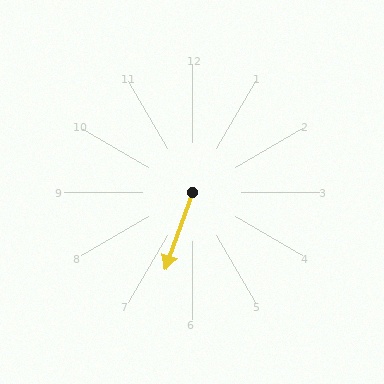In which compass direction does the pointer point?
South.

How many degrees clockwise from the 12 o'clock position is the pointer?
Approximately 199 degrees.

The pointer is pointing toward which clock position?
Roughly 7 o'clock.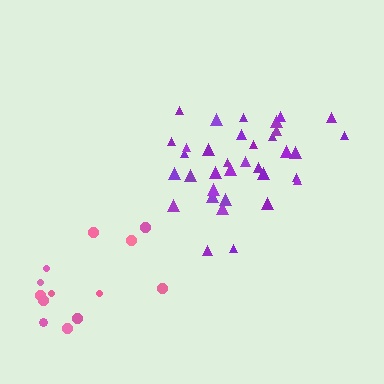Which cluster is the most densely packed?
Purple.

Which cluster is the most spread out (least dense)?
Pink.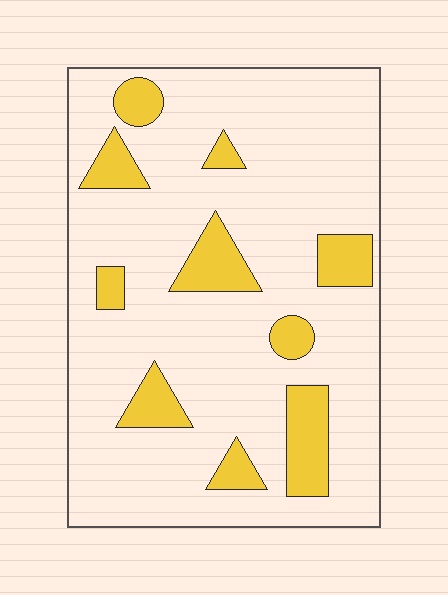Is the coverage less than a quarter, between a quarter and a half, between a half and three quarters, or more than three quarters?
Less than a quarter.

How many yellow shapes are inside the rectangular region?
10.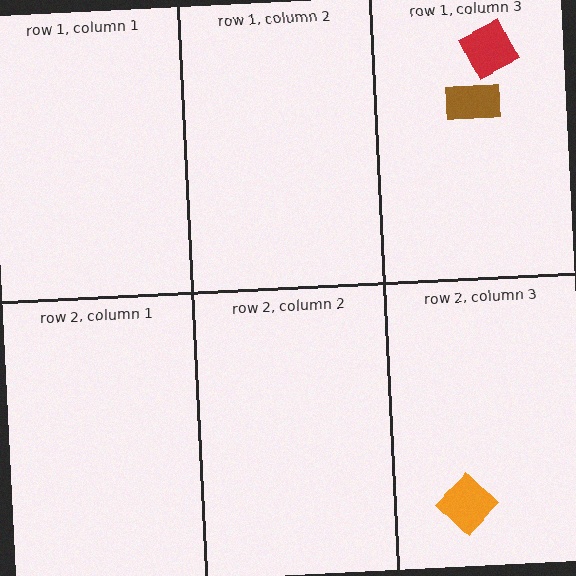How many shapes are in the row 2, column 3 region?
1.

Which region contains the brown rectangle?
The row 1, column 3 region.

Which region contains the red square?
The row 1, column 3 region.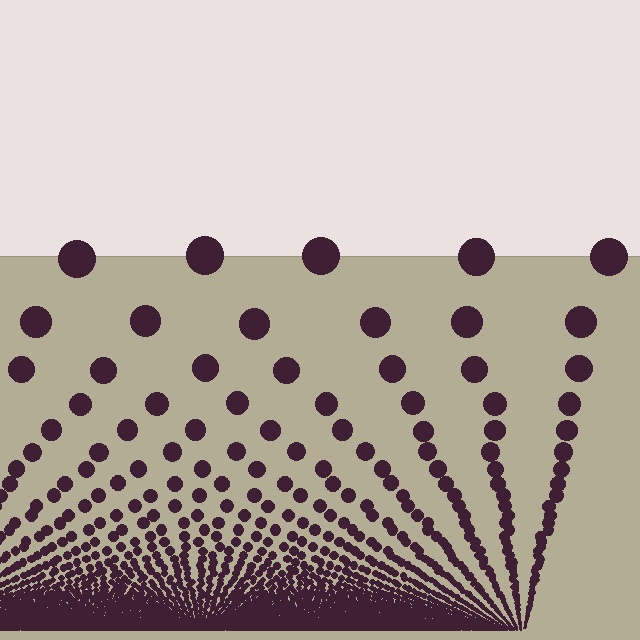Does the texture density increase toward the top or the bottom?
Density increases toward the bottom.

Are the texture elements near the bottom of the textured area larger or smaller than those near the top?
Smaller. The gradient is inverted — elements near the bottom are smaller and denser.